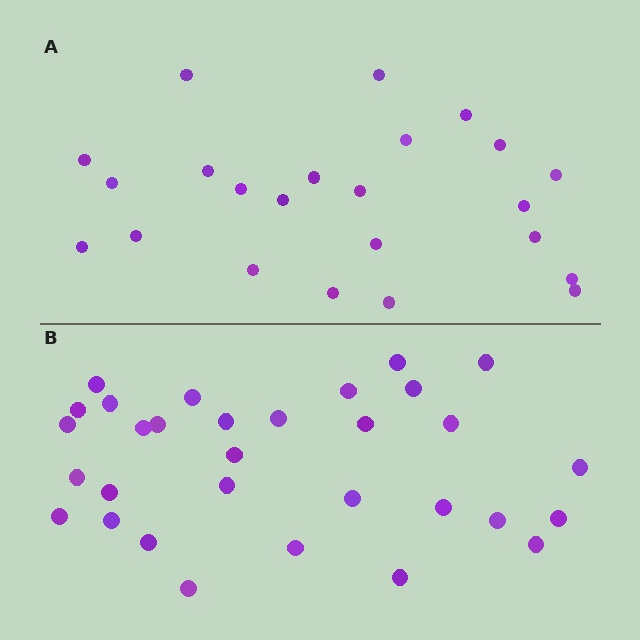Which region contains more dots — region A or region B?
Region B (the bottom region) has more dots.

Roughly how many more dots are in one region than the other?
Region B has roughly 8 or so more dots than region A.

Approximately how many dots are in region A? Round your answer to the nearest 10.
About 20 dots. (The exact count is 23, which rounds to 20.)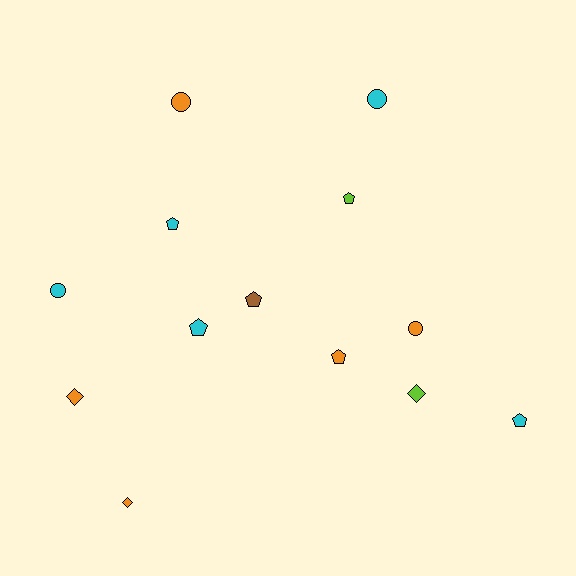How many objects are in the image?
There are 13 objects.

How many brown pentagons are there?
There is 1 brown pentagon.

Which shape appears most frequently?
Pentagon, with 6 objects.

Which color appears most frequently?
Cyan, with 5 objects.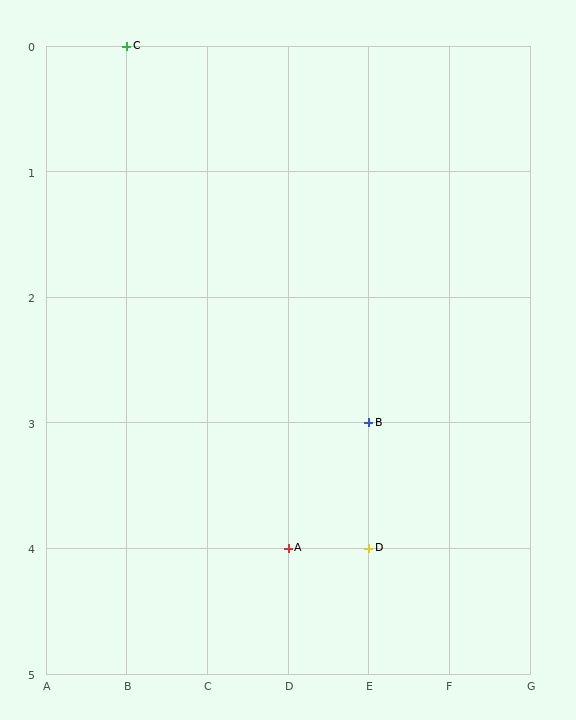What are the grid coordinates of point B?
Point B is at grid coordinates (E, 3).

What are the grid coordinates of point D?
Point D is at grid coordinates (E, 4).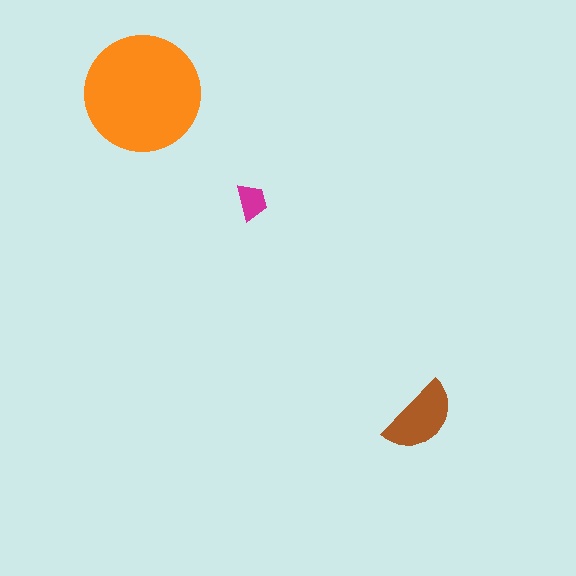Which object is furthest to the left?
The orange circle is leftmost.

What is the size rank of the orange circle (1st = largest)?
1st.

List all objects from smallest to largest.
The magenta trapezoid, the brown semicircle, the orange circle.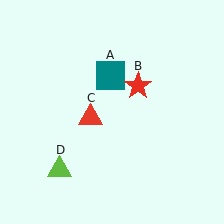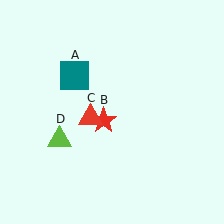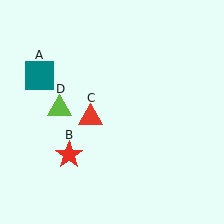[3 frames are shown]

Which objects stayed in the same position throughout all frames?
Red triangle (object C) remained stationary.